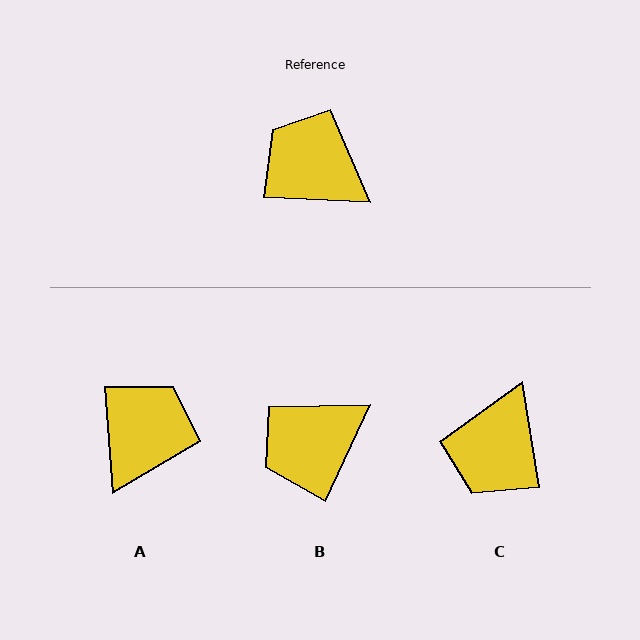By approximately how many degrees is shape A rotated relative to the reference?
Approximately 83 degrees clockwise.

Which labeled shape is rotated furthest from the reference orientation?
C, about 102 degrees away.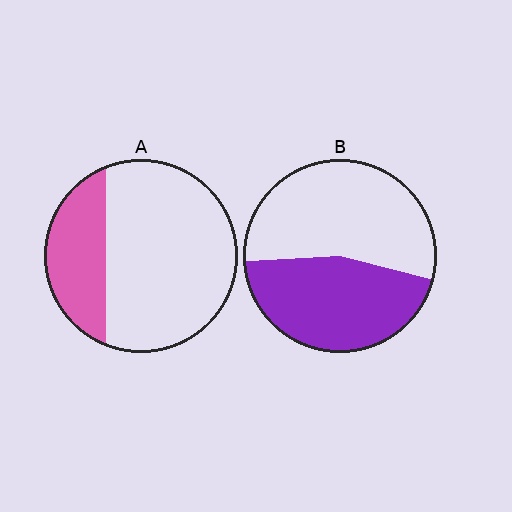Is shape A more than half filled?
No.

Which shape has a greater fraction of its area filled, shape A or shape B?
Shape B.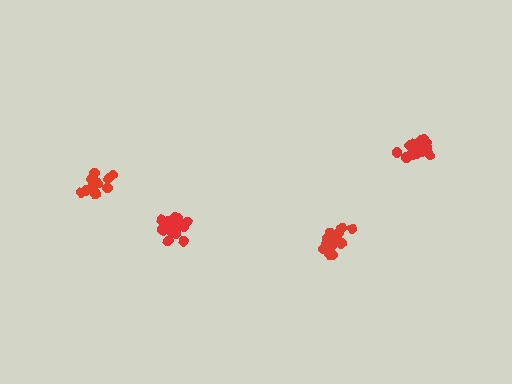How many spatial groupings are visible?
There are 4 spatial groupings.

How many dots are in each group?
Group 1: 17 dots, Group 2: 17 dots, Group 3: 13 dots, Group 4: 16 dots (63 total).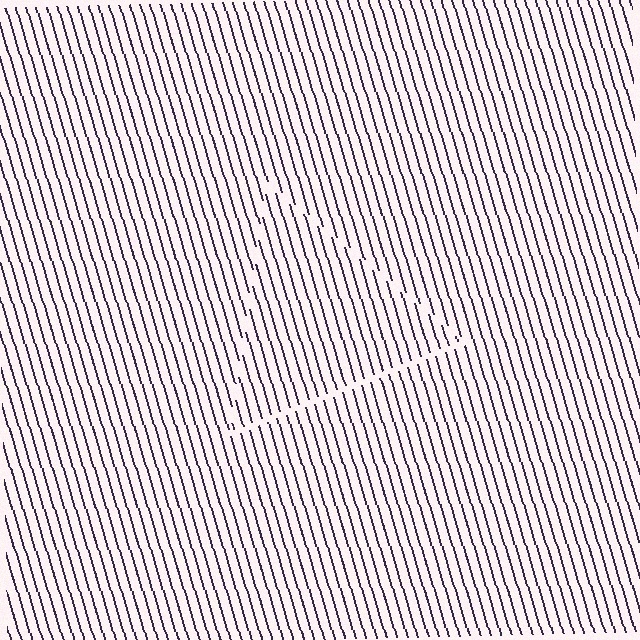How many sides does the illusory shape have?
3 sides — the line-ends trace a triangle.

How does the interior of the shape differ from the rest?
The interior of the shape contains the same grating, shifted by half a period — the contour is defined by the phase discontinuity where line-ends from the inner and outer gratings abut.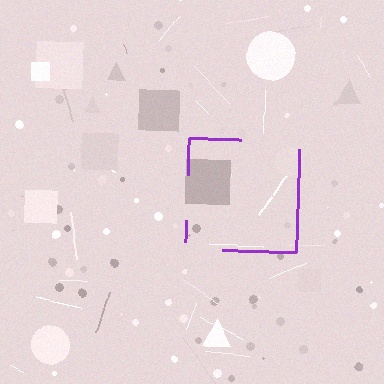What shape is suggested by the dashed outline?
The dashed outline suggests a square.